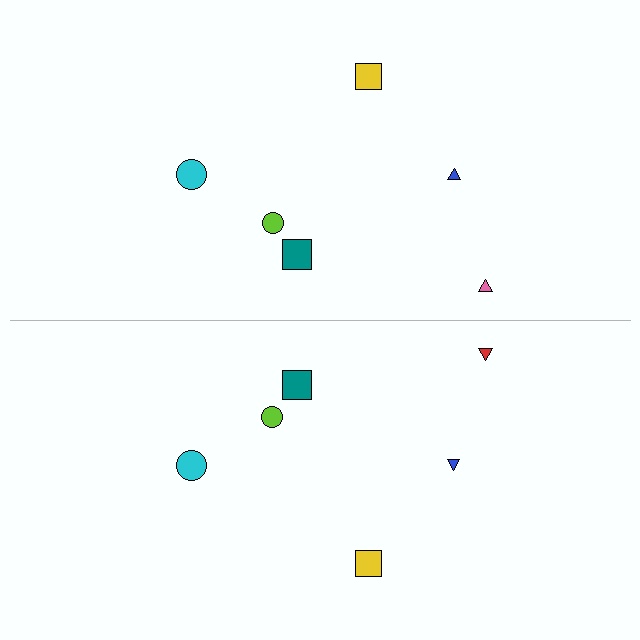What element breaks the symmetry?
The red triangle on the bottom side breaks the symmetry — its mirror counterpart is pink.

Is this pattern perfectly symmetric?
No, the pattern is not perfectly symmetric. The red triangle on the bottom side breaks the symmetry — its mirror counterpart is pink.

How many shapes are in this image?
There are 12 shapes in this image.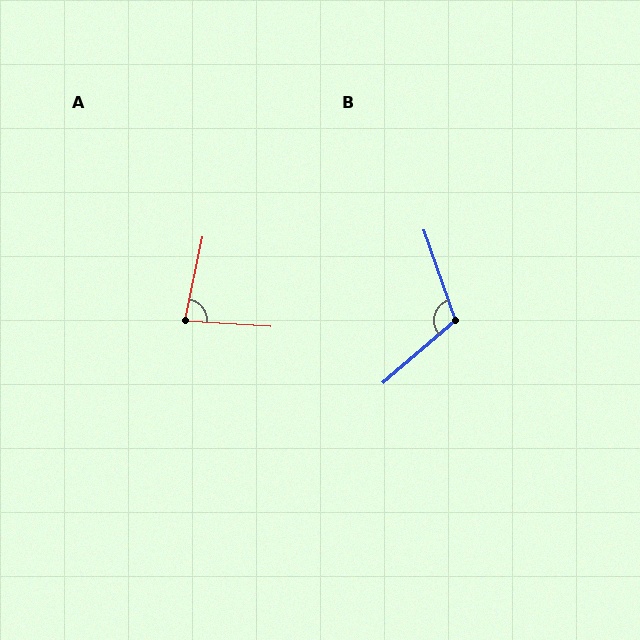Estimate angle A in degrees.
Approximately 82 degrees.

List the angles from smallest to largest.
A (82°), B (112°).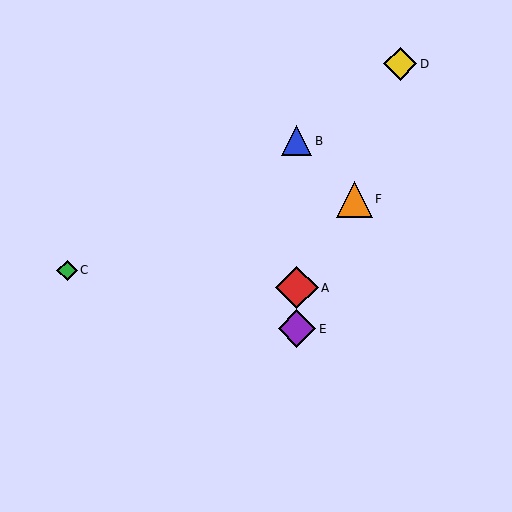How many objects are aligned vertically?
3 objects (A, B, E) are aligned vertically.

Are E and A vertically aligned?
Yes, both are at x≈297.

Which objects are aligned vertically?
Objects A, B, E are aligned vertically.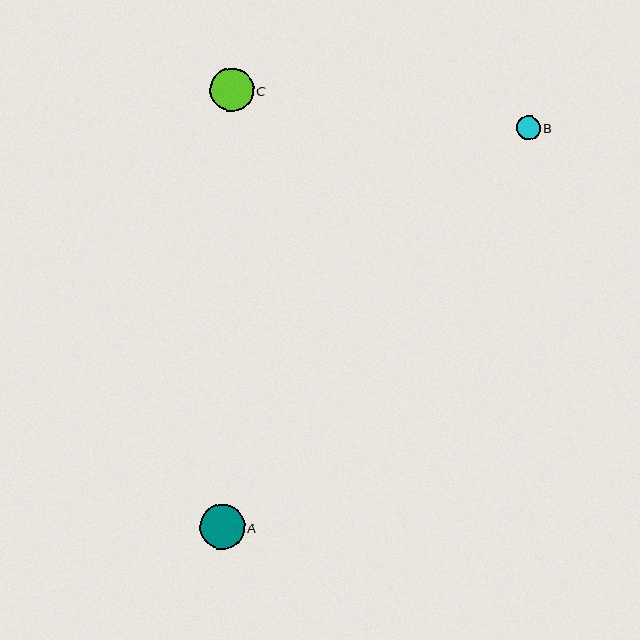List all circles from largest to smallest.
From largest to smallest: A, C, B.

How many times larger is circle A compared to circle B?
Circle A is approximately 1.9 times the size of circle B.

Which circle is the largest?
Circle A is the largest with a size of approximately 45 pixels.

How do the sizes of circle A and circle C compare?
Circle A and circle C are approximately the same size.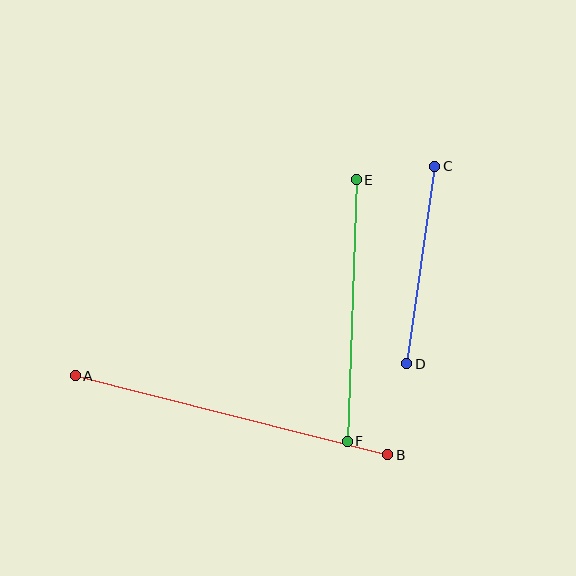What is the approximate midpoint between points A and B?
The midpoint is at approximately (232, 415) pixels.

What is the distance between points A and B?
The distance is approximately 322 pixels.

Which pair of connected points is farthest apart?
Points A and B are farthest apart.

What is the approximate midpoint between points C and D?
The midpoint is at approximately (421, 265) pixels.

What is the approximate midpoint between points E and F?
The midpoint is at approximately (352, 311) pixels.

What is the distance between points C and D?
The distance is approximately 199 pixels.